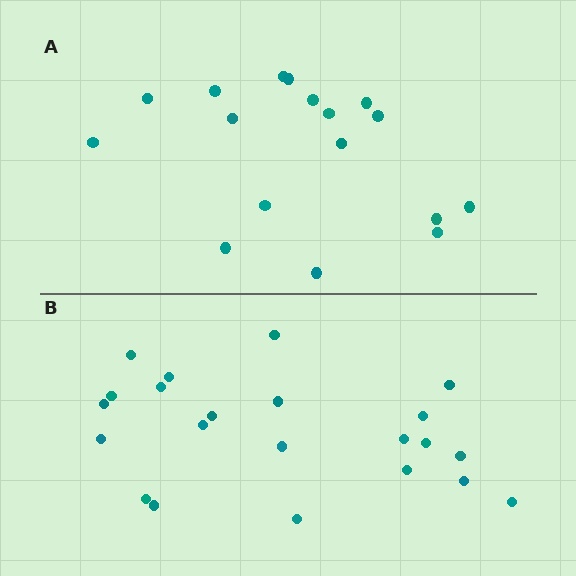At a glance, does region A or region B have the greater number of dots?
Region B (the bottom region) has more dots.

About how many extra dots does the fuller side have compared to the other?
Region B has about 5 more dots than region A.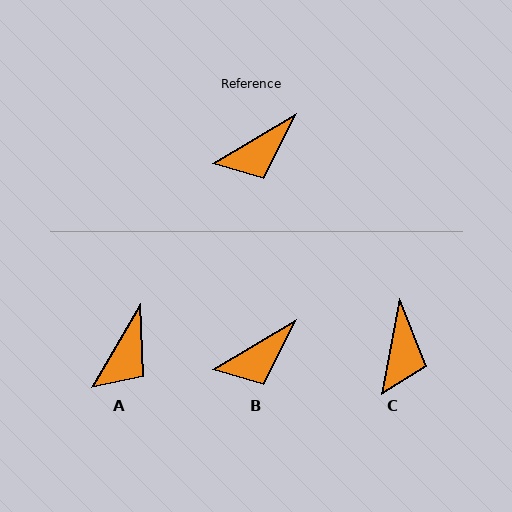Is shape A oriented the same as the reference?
No, it is off by about 29 degrees.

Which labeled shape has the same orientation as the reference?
B.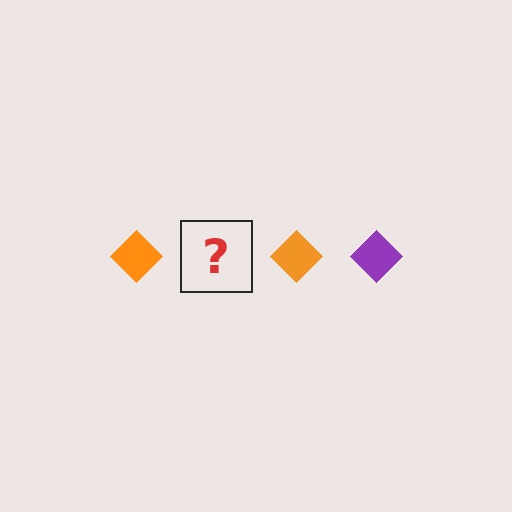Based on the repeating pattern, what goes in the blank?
The blank should be a purple diamond.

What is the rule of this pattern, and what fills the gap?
The rule is that the pattern cycles through orange, purple diamonds. The gap should be filled with a purple diamond.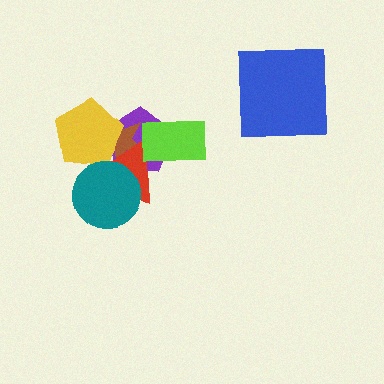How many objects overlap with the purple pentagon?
5 objects overlap with the purple pentagon.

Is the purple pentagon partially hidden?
Yes, it is partially covered by another shape.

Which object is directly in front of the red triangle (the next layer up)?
The lime rectangle is directly in front of the red triangle.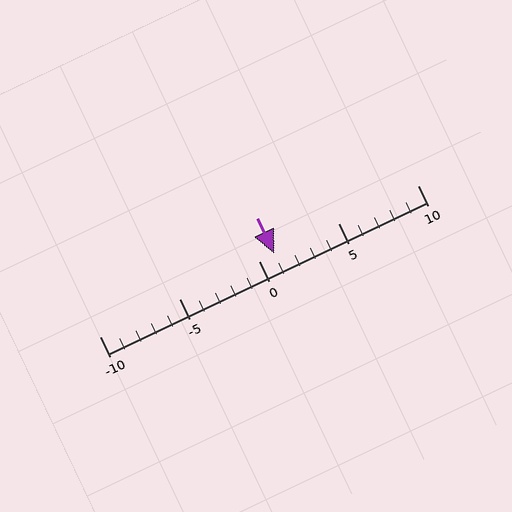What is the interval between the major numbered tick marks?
The major tick marks are spaced 5 units apart.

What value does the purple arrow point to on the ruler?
The purple arrow points to approximately 1.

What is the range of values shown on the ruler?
The ruler shows values from -10 to 10.